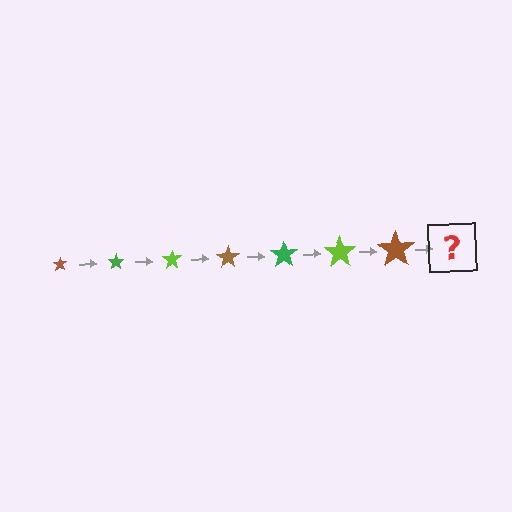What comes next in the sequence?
The next element should be a green star, larger than the previous one.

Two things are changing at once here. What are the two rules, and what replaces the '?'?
The two rules are that the star grows larger each step and the color cycles through brown, green, and lime. The '?' should be a green star, larger than the previous one.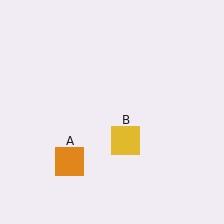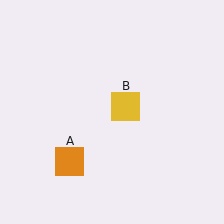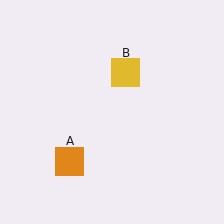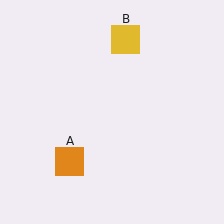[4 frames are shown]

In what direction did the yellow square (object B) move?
The yellow square (object B) moved up.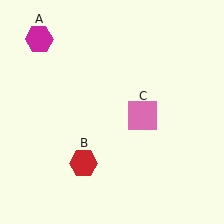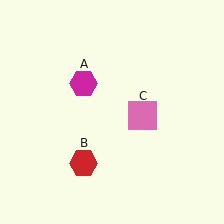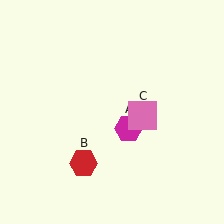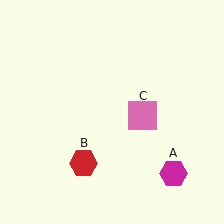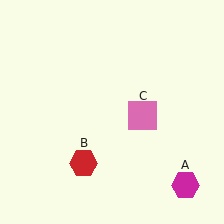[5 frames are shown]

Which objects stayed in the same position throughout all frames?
Red hexagon (object B) and pink square (object C) remained stationary.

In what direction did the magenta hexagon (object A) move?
The magenta hexagon (object A) moved down and to the right.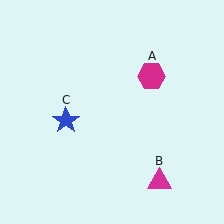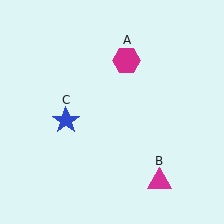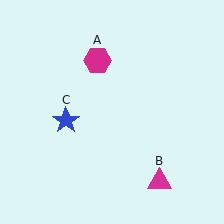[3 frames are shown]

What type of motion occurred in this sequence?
The magenta hexagon (object A) rotated counterclockwise around the center of the scene.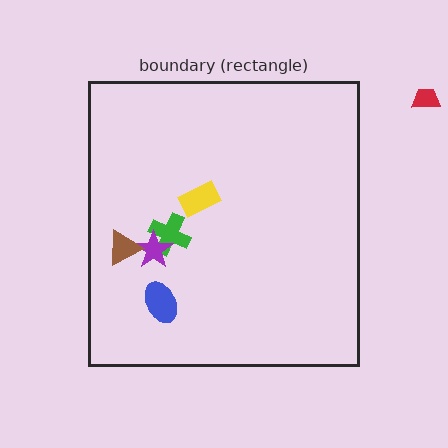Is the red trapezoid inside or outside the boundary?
Outside.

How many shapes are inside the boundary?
5 inside, 1 outside.